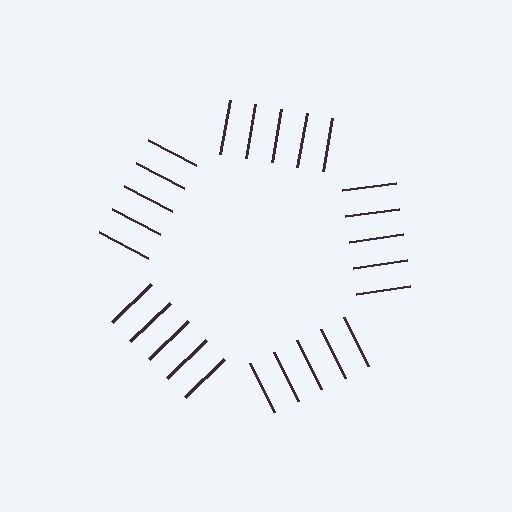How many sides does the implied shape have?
5 sides — the line-ends trace a pentagon.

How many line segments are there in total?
25 — 5 along each of the 5 edges.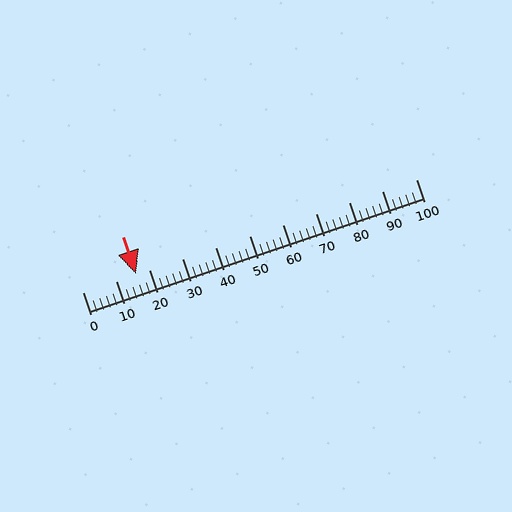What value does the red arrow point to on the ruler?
The red arrow points to approximately 16.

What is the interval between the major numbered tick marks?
The major tick marks are spaced 10 units apart.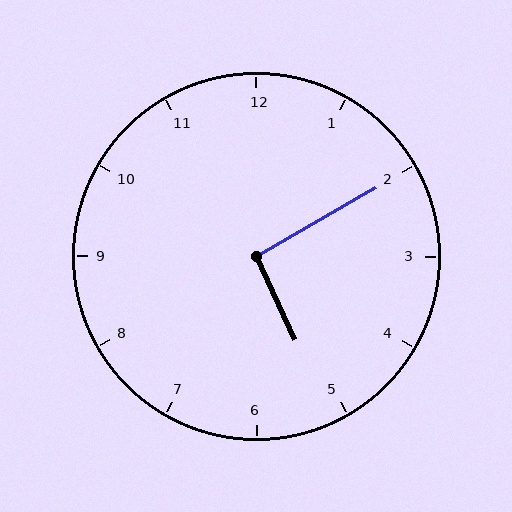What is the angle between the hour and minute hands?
Approximately 95 degrees.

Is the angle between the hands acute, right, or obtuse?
It is right.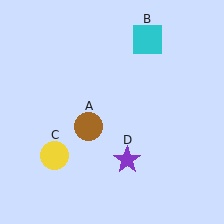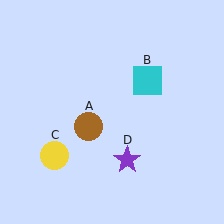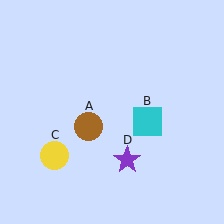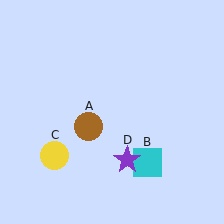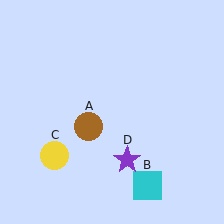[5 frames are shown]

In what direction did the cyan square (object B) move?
The cyan square (object B) moved down.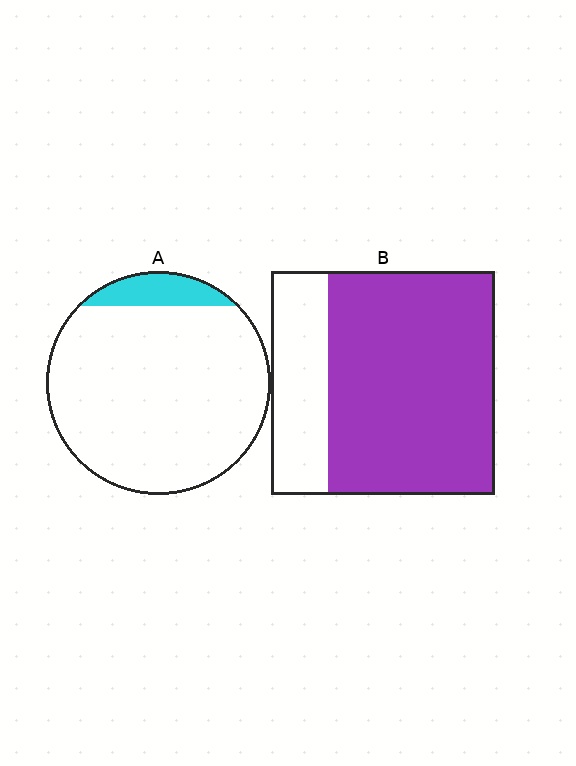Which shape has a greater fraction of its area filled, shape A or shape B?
Shape B.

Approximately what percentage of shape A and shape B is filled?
A is approximately 10% and B is approximately 75%.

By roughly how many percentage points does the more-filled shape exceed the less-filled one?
By roughly 65 percentage points (B over A).